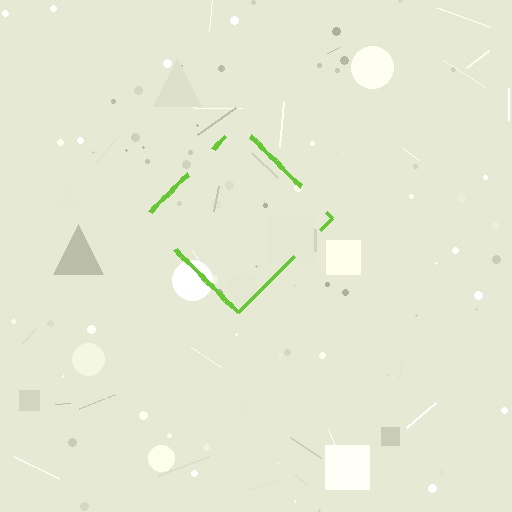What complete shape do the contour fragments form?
The contour fragments form a diamond.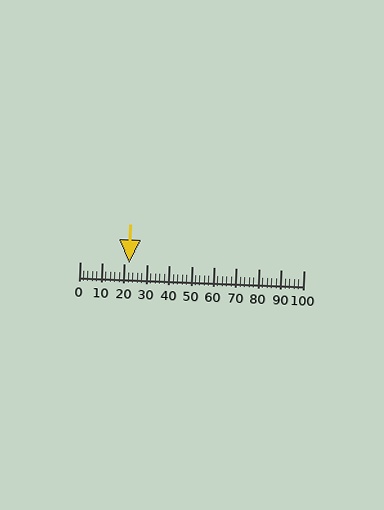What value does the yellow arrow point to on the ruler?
The yellow arrow points to approximately 22.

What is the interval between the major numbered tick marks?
The major tick marks are spaced 10 units apart.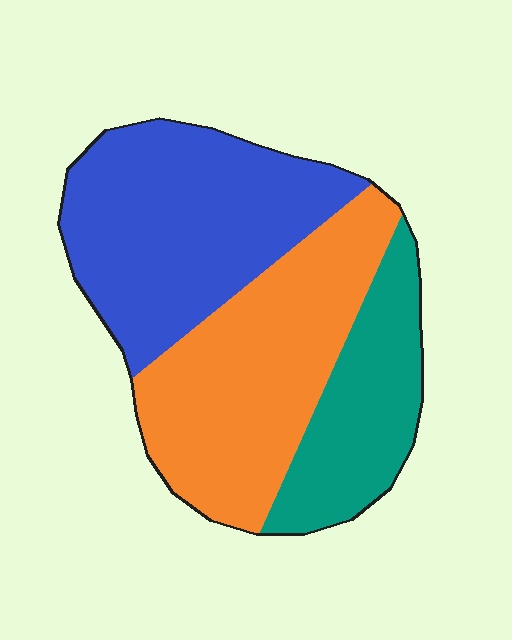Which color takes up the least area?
Teal, at roughly 20%.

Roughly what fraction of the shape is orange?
Orange covers 38% of the shape.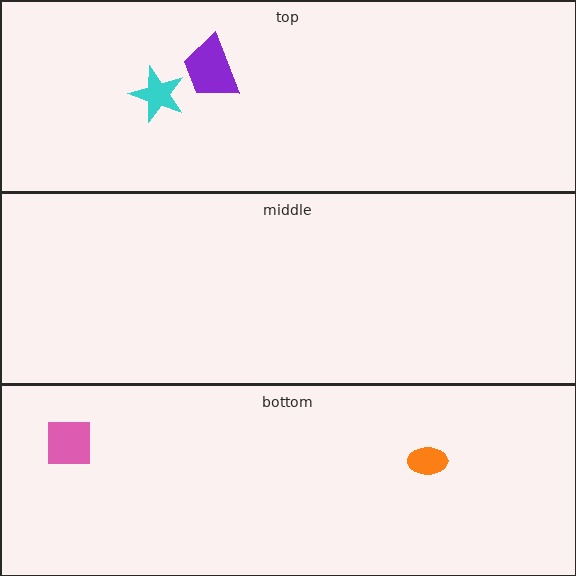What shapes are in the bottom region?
The orange ellipse, the pink square.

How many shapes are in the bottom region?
2.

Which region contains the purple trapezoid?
The top region.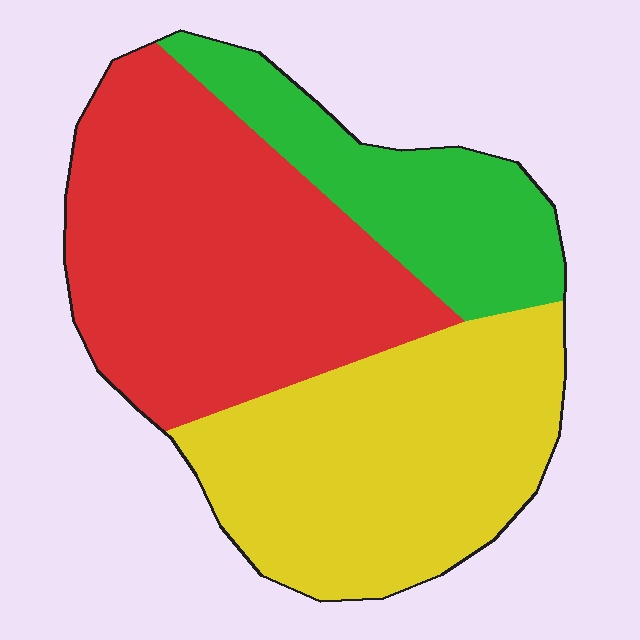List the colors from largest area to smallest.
From largest to smallest: red, yellow, green.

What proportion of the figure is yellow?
Yellow takes up about three eighths (3/8) of the figure.